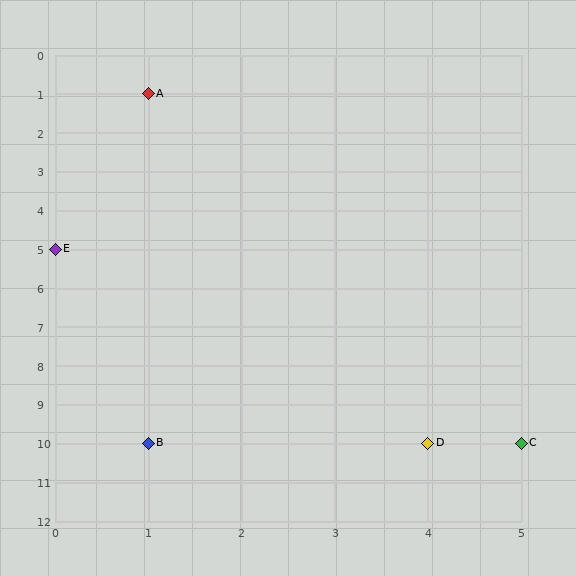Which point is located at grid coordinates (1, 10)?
Point B is at (1, 10).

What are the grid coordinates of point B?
Point B is at grid coordinates (1, 10).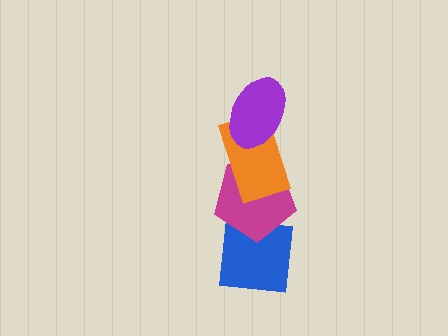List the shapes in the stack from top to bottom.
From top to bottom: the purple ellipse, the orange rectangle, the magenta pentagon, the blue square.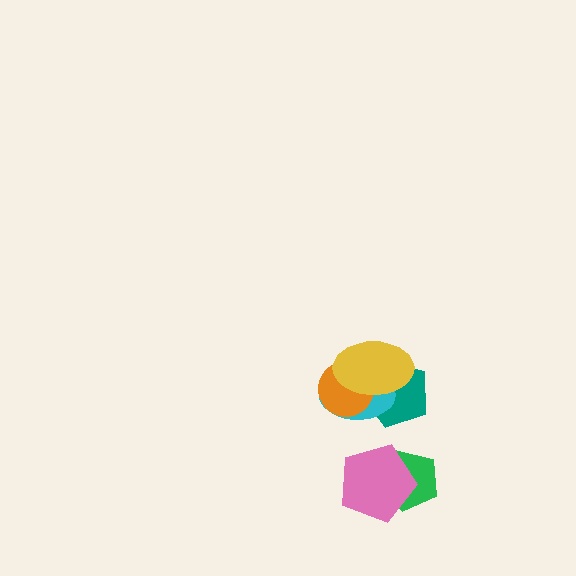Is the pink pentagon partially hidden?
No, no other shape covers it.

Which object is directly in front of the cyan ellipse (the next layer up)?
The orange circle is directly in front of the cyan ellipse.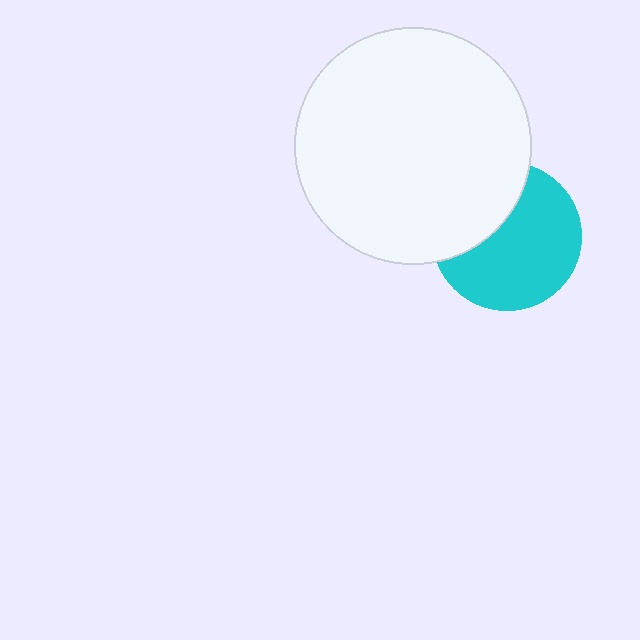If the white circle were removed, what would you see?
You would see the complete cyan circle.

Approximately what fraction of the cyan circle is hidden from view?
Roughly 34% of the cyan circle is hidden behind the white circle.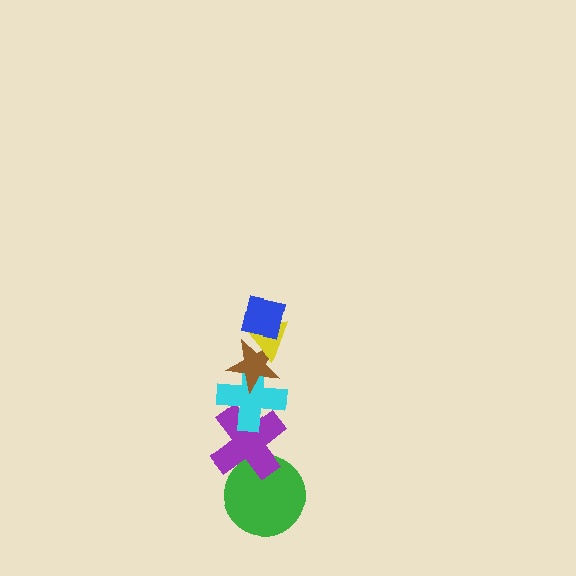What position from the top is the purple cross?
The purple cross is 5th from the top.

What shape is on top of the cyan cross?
The brown star is on top of the cyan cross.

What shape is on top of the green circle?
The purple cross is on top of the green circle.